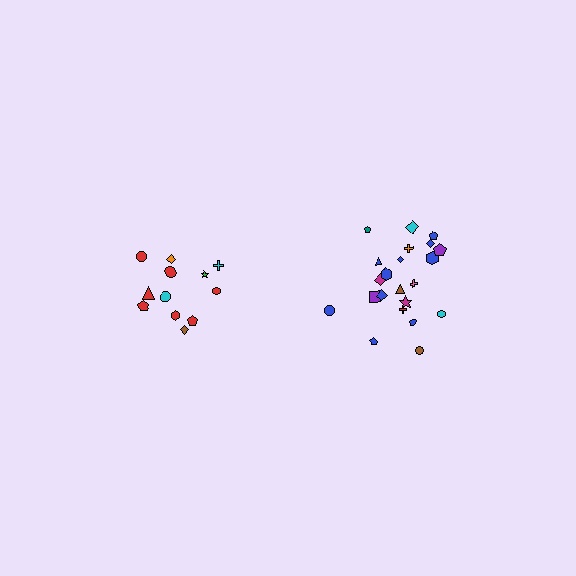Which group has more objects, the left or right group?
The right group.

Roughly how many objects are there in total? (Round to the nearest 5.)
Roughly 35 objects in total.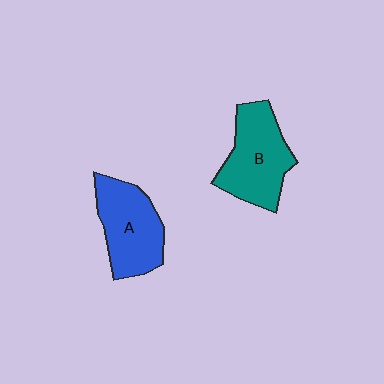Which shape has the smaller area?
Shape A (blue).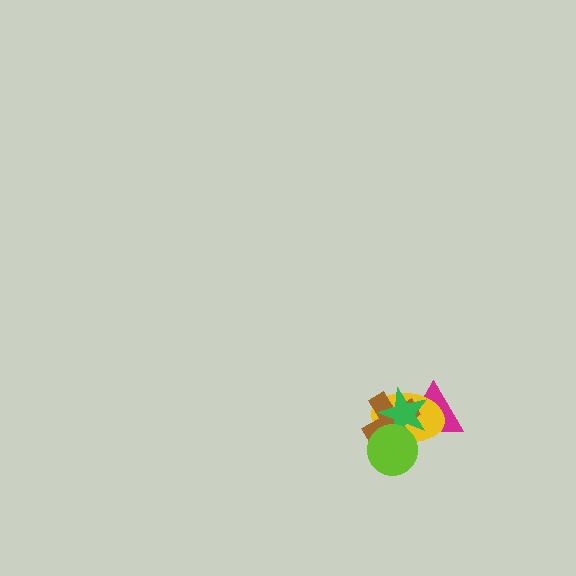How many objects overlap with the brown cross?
4 objects overlap with the brown cross.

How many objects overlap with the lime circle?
3 objects overlap with the lime circle.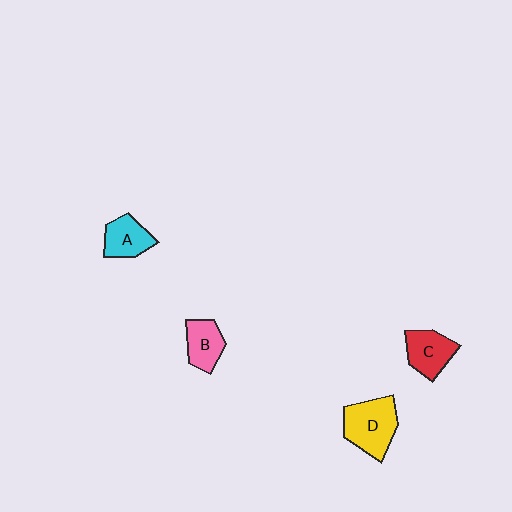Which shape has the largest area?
Shape D (yellow).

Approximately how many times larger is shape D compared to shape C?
Approximately 1.4 times.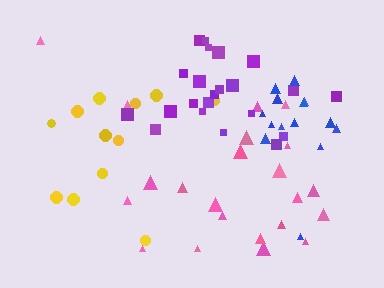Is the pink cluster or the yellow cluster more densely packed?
Pink.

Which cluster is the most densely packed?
Blue.